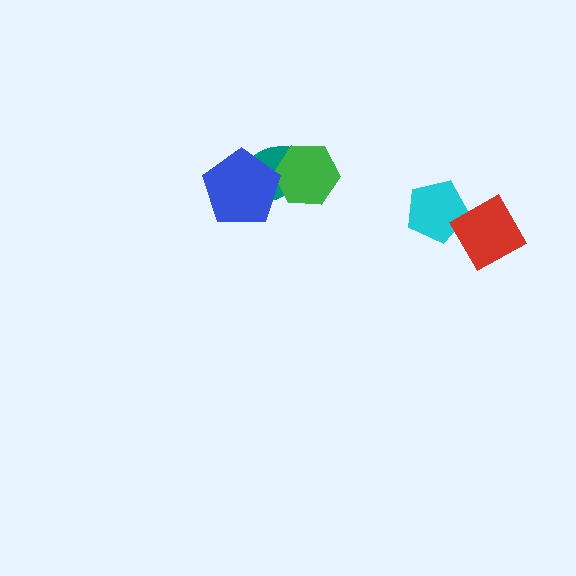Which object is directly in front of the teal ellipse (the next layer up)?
The green hexagon is directly in front of the teal ellipse.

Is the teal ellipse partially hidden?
Yes, it is partially covered by another shape.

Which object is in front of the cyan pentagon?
The red diamond is in front of the cyan pentagon.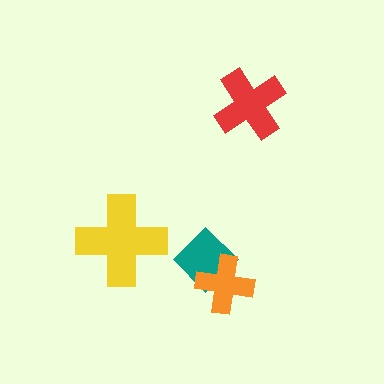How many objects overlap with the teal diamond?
1 object overlaps with the teal diamond.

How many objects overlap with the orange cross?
1 object overlaps with the orange cross.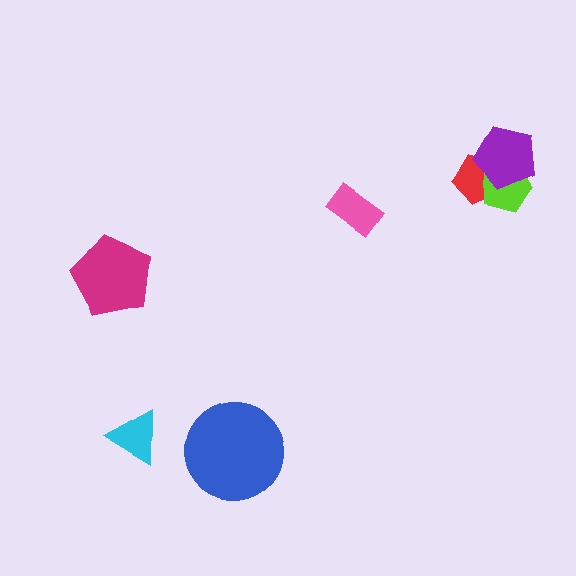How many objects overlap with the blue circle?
0 objects overlap with the blue circle.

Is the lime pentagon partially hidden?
Yes, it is partially covered by another shape.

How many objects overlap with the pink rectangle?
0 objects overlap with the pink rectangle.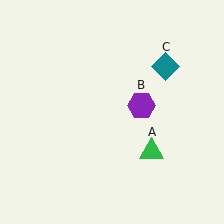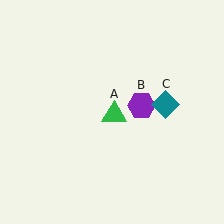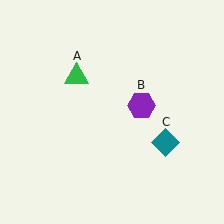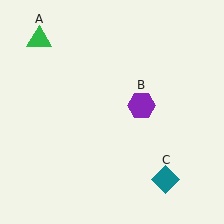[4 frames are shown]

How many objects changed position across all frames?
2 objects changed position: green triangle (object A), teal diamond (object C).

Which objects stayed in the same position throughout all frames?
Purple hexagon (object B) remained stationary.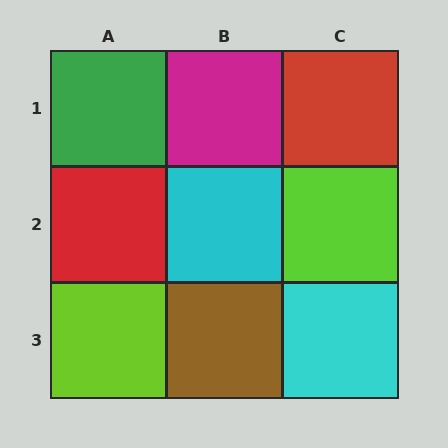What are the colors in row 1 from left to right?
Green, magenta, red.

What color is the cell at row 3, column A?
Lime.